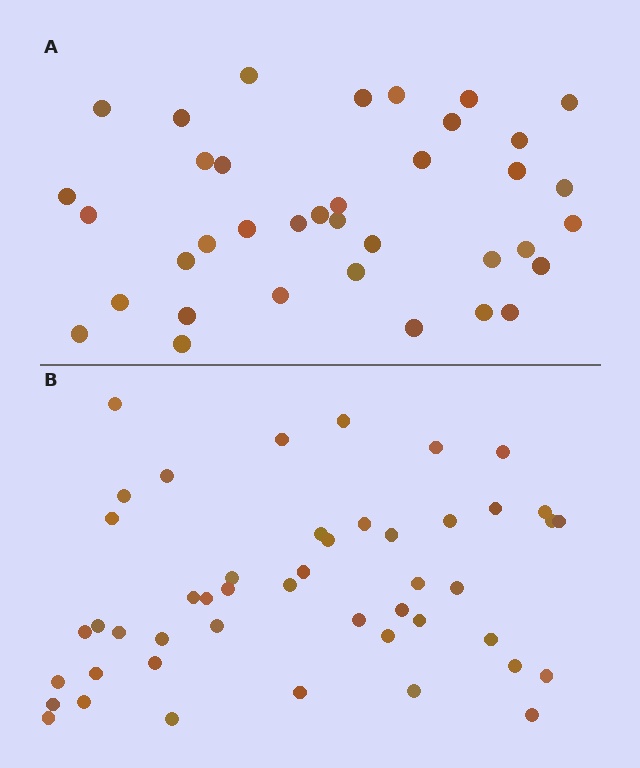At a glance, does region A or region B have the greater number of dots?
Region B (the bottom region) has more dots.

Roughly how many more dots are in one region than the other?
Region B has roughly 10 or so more dots than region A.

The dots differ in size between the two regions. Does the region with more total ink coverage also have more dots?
No. Region A has more total ink coverage because its dots are larger, but region B actually contains more individual dots. Total area can be misleading — the number of items is what matters here.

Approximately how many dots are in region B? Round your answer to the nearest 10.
About 50 dots. (The exact count is 47, which rounds to 50.)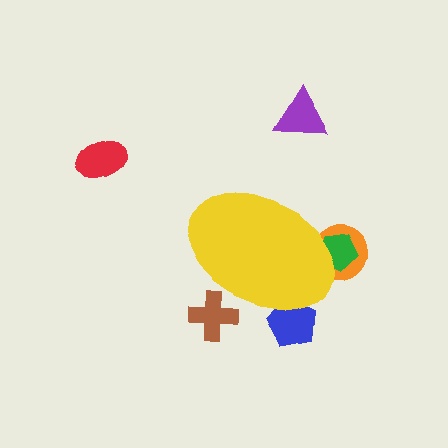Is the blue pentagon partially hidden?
Yes, the blue pentagon is partially hidden behind the yellow ellipse.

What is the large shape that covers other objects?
A yellow ellipse.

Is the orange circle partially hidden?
Yes, the orange circle is partially hidden behind the yellow ellipse.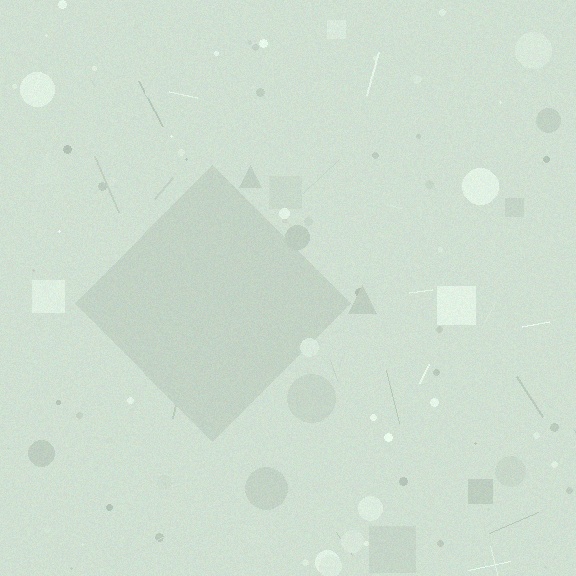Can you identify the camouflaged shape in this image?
The camouflaged shape is a diamond.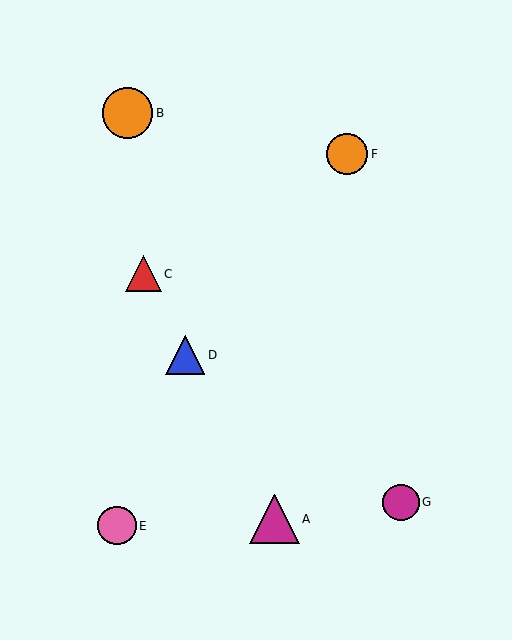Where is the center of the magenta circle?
The center of the magenta circle is at (401, 502).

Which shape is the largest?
The orange circle (labeled B) is the largest.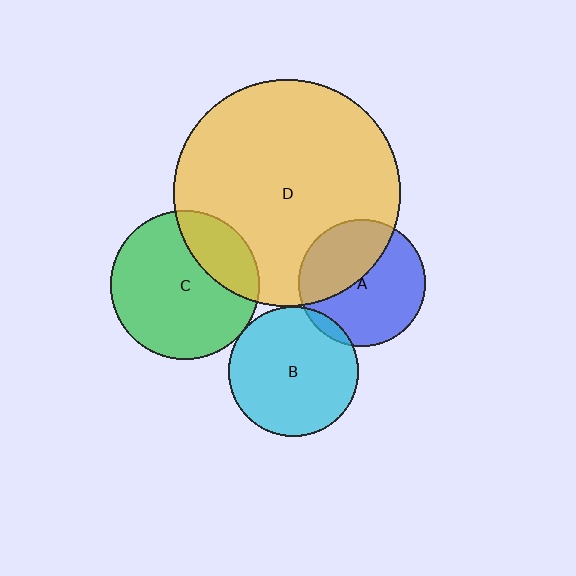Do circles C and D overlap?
Yes.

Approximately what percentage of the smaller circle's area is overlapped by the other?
Approximately 25%.